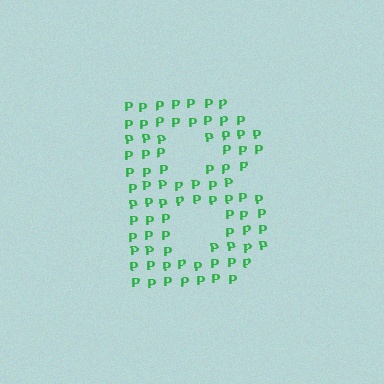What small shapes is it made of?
It is made of small letter P's.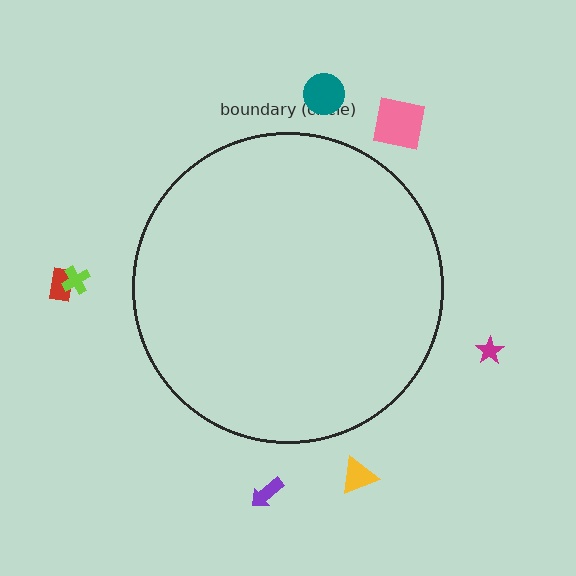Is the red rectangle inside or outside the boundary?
Outside.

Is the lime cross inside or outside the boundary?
Outside.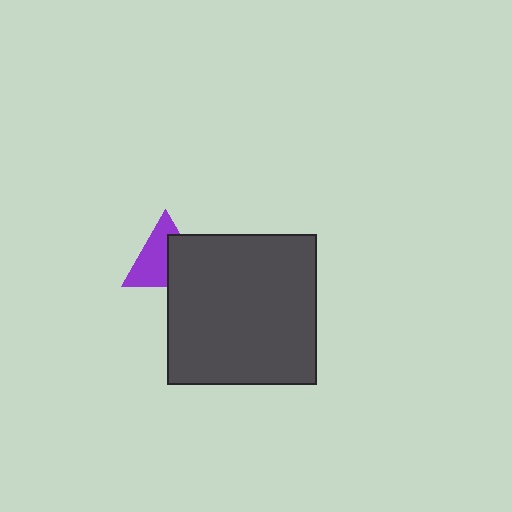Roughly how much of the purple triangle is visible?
About half of it is visible (roughly 58%).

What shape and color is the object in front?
The object in front is a dark gray square.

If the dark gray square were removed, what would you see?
You would see the complete purple triangle.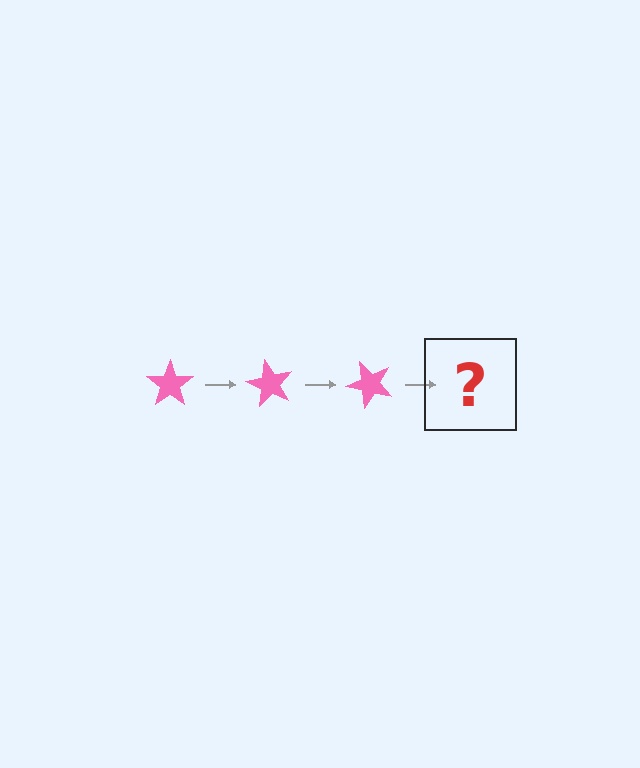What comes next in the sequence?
The next element should be a pink star rotated 180 degrees.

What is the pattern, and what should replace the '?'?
The pattern is that the star rotates 60 degrees each step. The '?' should be a pink star rotated 180 degrees.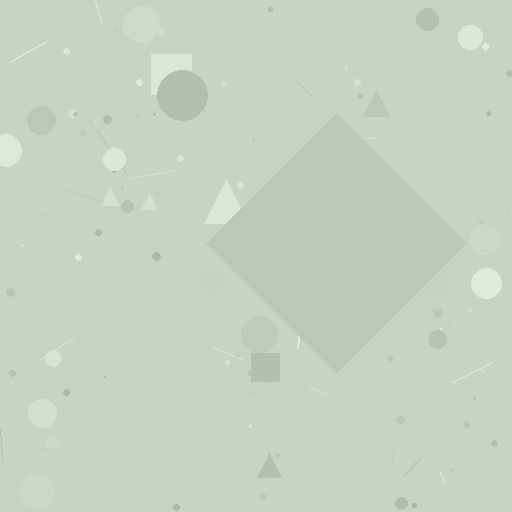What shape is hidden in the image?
A diamond is hidden in the image.